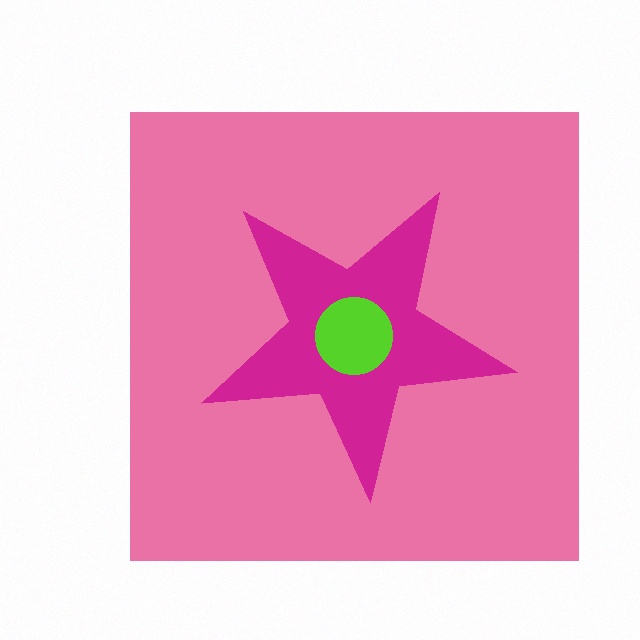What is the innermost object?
The lime circle.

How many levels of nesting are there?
3.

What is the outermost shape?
The pink square.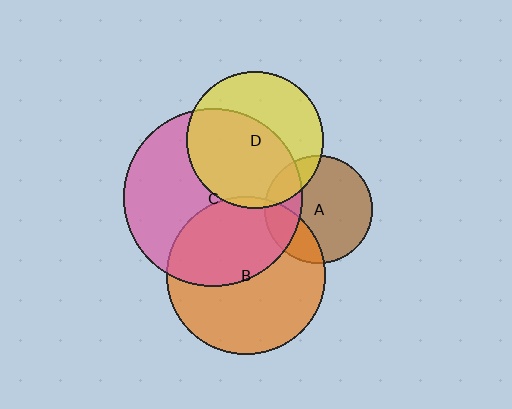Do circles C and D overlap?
Yes.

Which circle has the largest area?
Circle C (pink).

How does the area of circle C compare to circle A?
Approximately 2.7 times.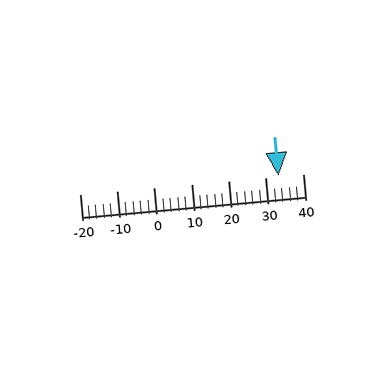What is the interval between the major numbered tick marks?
The major tick marks are spaced 10 units apart.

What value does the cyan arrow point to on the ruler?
The cyan arrow points to approximately 33.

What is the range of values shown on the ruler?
The ruler shows values from -20 to 40.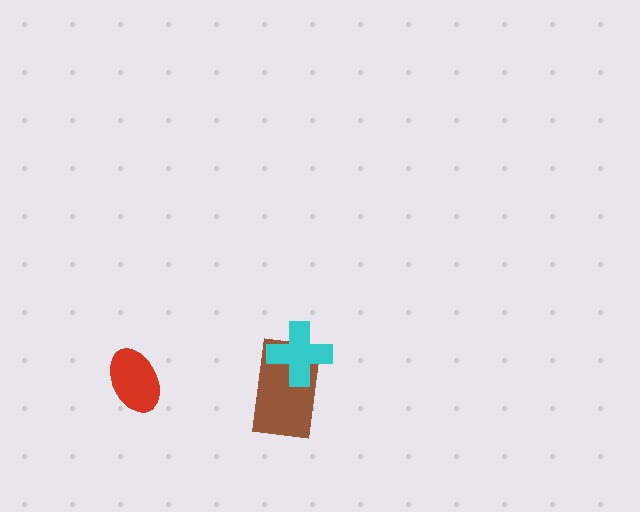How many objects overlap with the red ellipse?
0 objects overlap with the red ellipse.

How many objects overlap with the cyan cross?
1 object overlaps with the cyan cross.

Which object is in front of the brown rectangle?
The cyan cross is in front of the brown rectangle.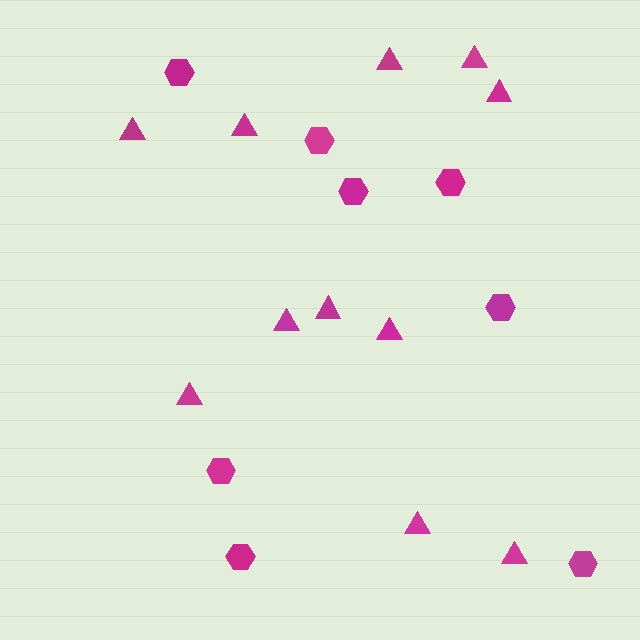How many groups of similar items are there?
There are 2 groups: one group of triangles (11) and one group of hexagons (8).